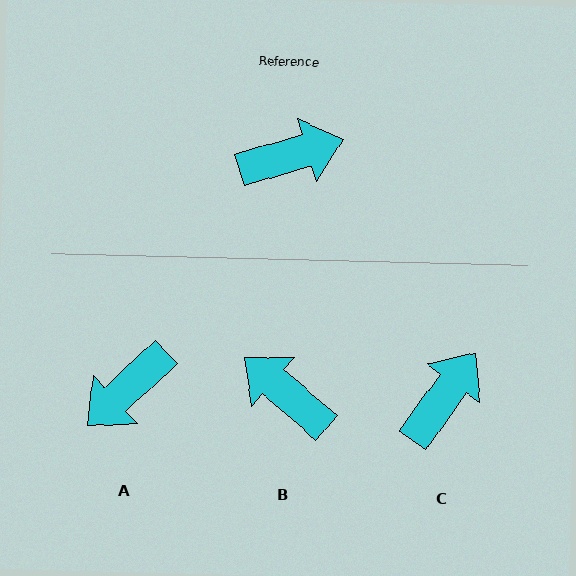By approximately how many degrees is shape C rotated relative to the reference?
Approximately 37 degrees counter-clockwise.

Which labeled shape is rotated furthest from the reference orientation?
A, about 154 degrees away.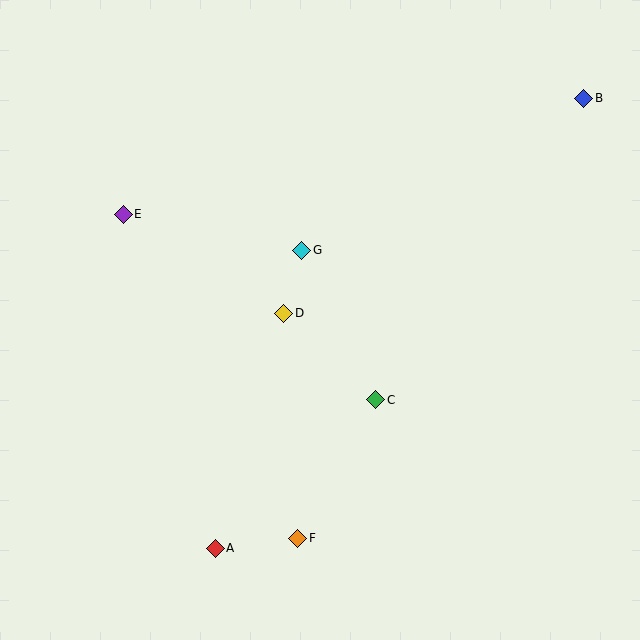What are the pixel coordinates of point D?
Point D is at (284, 313).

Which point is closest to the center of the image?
Point D at (284, 313) is closest to the center.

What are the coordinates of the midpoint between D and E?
The midpoint between D and E is at (203, 264).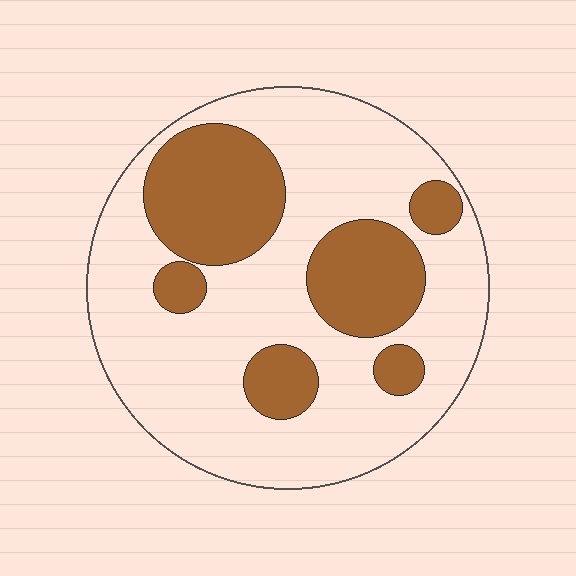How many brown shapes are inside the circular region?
6.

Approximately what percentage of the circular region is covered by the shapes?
Approximately 30%.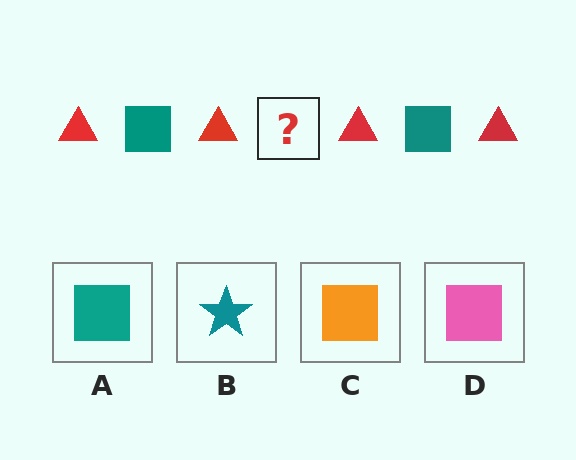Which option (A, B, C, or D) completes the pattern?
A.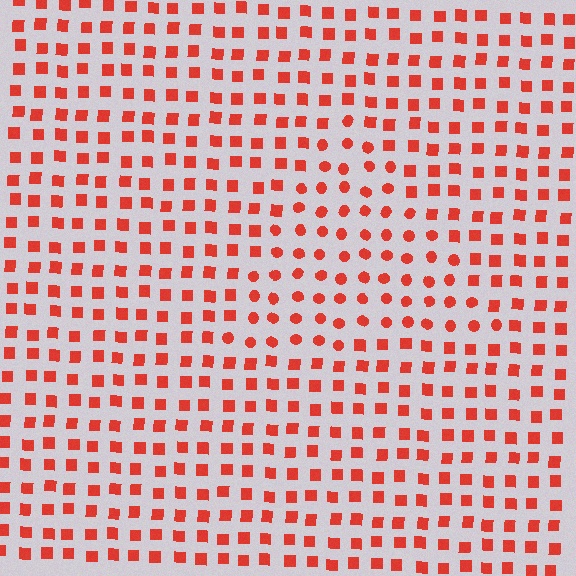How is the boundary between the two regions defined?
The boundary is defined by a change in element shape: circles inside vs. squares outside. All elements share the same color and spacing.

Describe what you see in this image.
The image is filled with small red elements arranged in a uniform grid. A triangle-shaped region contains circles, while the surrounding area contains squares. The boundary is defined purely by the change in element shape.